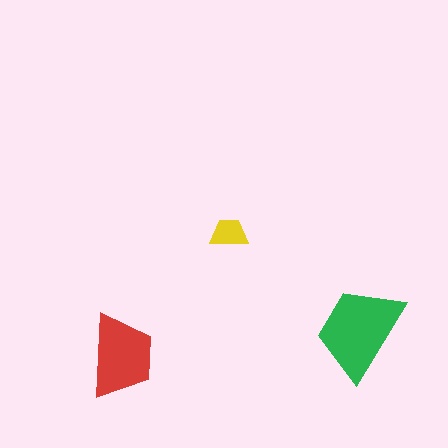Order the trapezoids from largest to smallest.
the green one, the red one, the yellow one.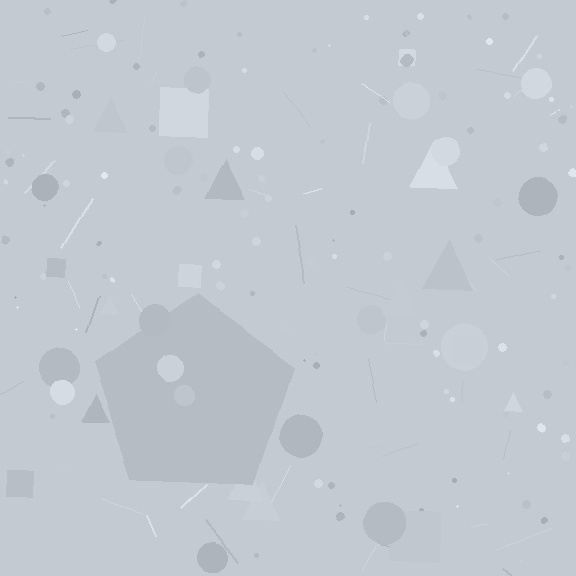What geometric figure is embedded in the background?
A pentagon is embedded in the background.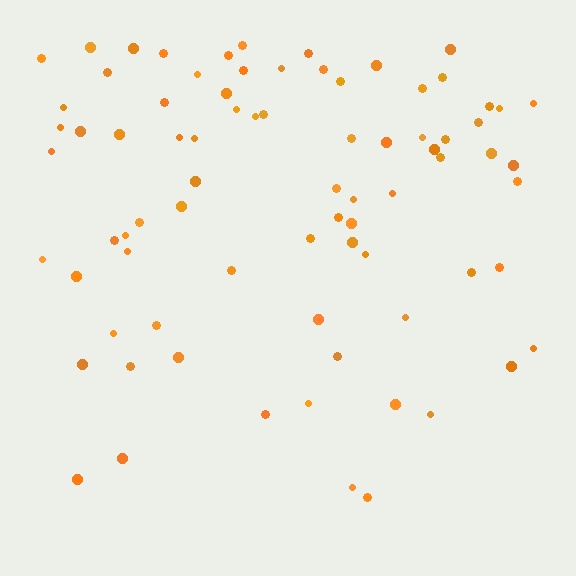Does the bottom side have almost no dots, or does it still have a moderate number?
Still a moderate number, just noticeably fewer than the top.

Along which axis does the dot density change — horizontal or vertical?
Vertical.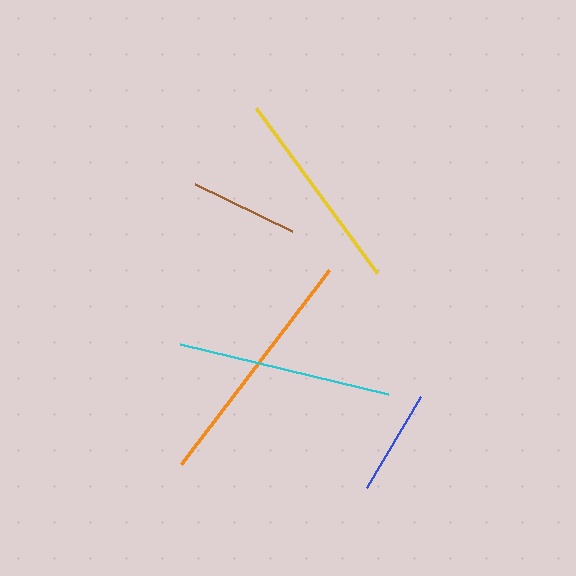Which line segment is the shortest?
The blue line is the shortest at approximately 106 pixels.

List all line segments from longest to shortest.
From longest to shortest: orange, cyan, yellow, brown, blue.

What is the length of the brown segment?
The brown segment is approximately 108 pixels long.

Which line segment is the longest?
The orange line is the longest at approximately 244 pixels.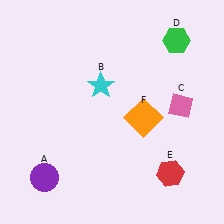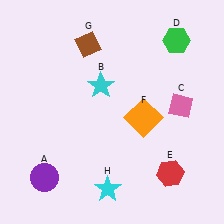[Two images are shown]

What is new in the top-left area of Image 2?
A brown diamond (G) was added in the top-left area of Image 2.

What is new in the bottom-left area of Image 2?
A cyan star (H) was added in the bottom-left area of Image 2.